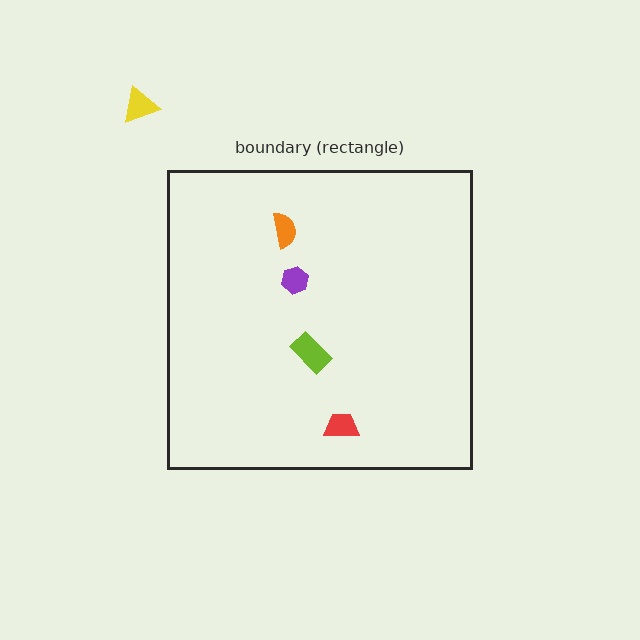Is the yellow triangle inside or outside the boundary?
Outside.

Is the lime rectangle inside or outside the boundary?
Inside.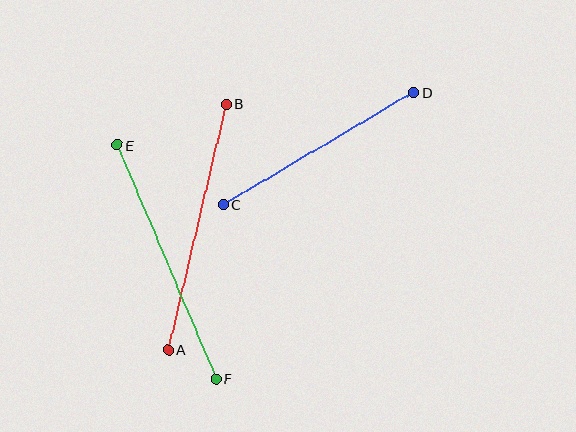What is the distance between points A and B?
The distance is approximately 253 pixels.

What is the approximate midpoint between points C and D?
The midpoint is at approximately (318, 148) pixels.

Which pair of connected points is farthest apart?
Points E and F are farthest apart.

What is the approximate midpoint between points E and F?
The midpoint is at approximately (166, 262) pixels.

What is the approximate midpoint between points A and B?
The midpoint is at approximately (197, 227) pixels.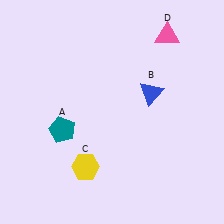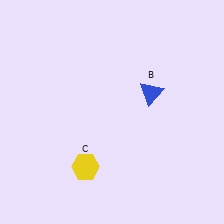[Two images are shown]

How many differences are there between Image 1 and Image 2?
There are 2 differences between the two images.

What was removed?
The pink triangle (D), the teal pentagon (A) were removed in Image 2.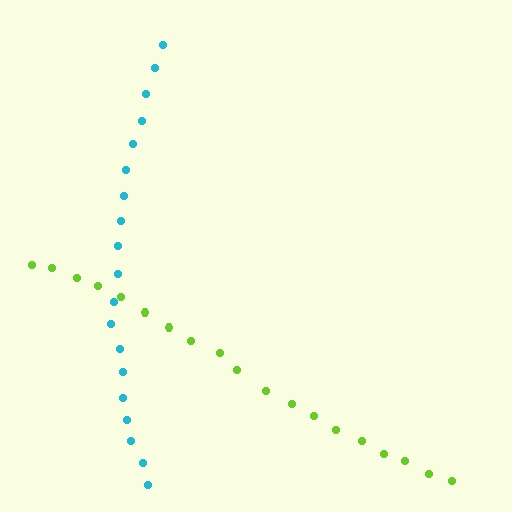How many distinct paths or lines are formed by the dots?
There are 2 distinct paths.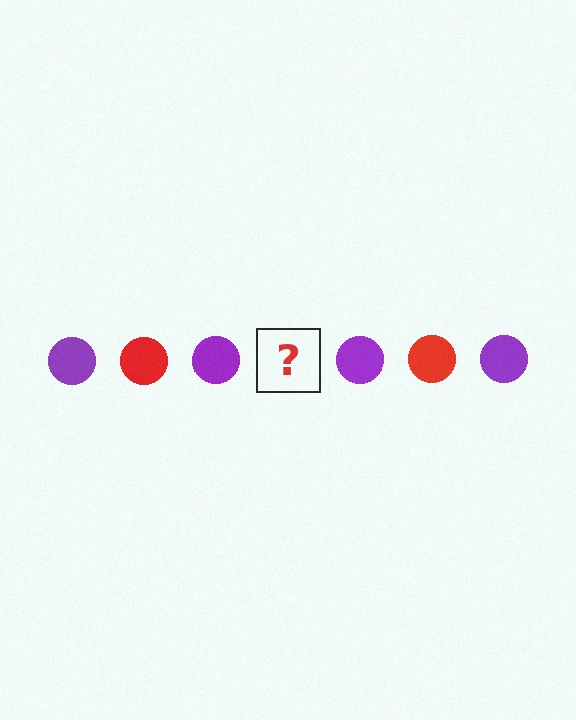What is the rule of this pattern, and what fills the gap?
The rule is that the pattern cycles through purple, red circles. The gap should be filled with a red circle.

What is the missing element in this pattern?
The missing element is a red circle.